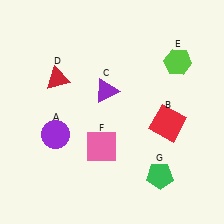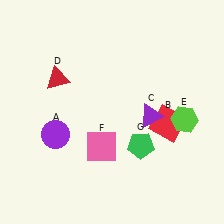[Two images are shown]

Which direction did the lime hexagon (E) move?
The lime hexagon (E) moved down.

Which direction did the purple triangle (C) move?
The purple triangle (C) moved right.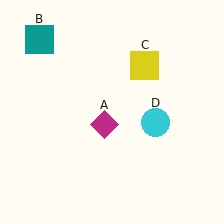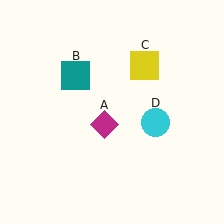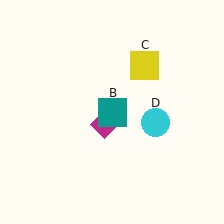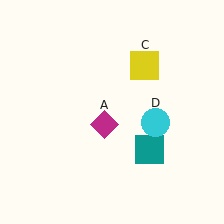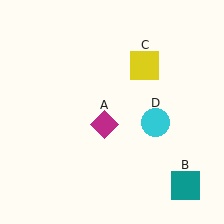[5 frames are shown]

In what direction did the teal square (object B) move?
The teal square (object B) moved down and to the right.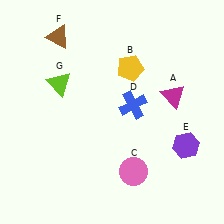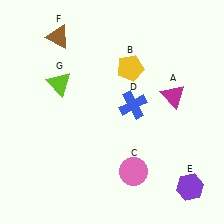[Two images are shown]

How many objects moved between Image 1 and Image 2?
1 object moved between the two images.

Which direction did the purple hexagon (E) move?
The purple hexagon (E) moved down.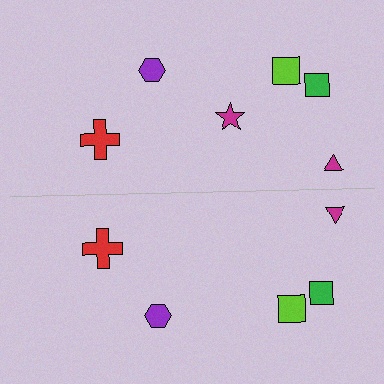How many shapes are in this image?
There are 11 shapes in this image.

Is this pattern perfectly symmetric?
No, the pattern is not perfectly symmetric. A magenta star is missing from the bottom side.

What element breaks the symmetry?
A magenta star is missing from the bottom side.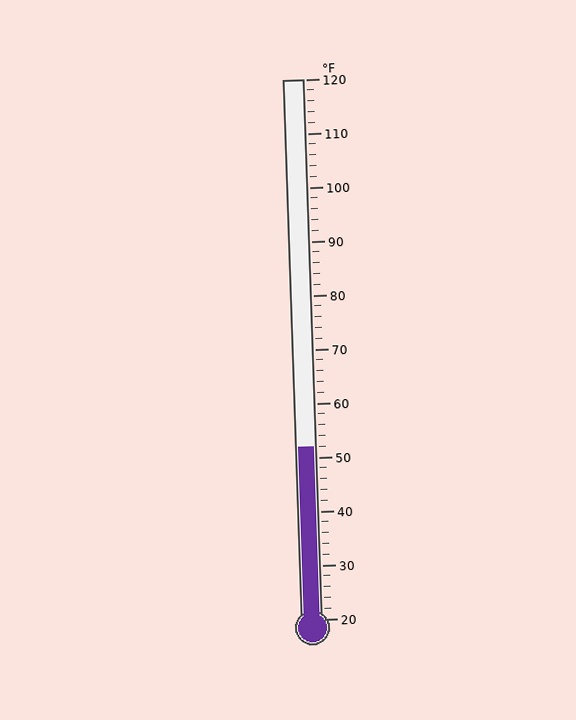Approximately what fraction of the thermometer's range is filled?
The thermometer is filled to approximately 30% of its range.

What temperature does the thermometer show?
The thermometer shows approximately 52°F.